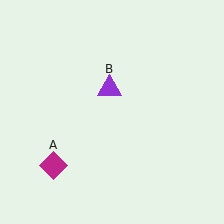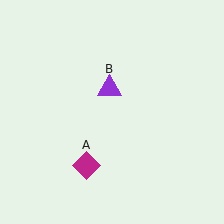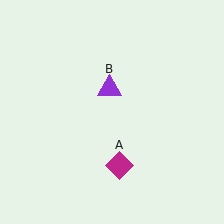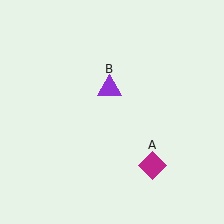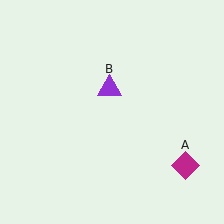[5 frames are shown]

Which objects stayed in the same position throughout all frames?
Purple triangle (object B) remained stationary.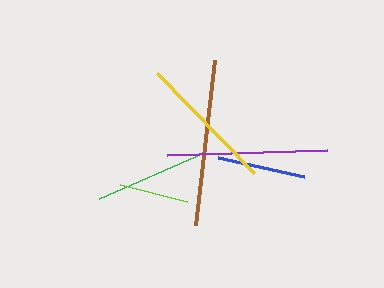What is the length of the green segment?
The green segment is approximately 115 pixels long.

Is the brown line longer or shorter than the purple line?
The brown line is longer than the purple line.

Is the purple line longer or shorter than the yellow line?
The purple line is longer than the yellow line.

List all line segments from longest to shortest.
From longest to shortest: brown, purple, yellow, green, blue, lime.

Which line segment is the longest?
The brown line is the longest at approximately 166 pixels.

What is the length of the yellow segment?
The yellow segment is approximately 139 pixels long.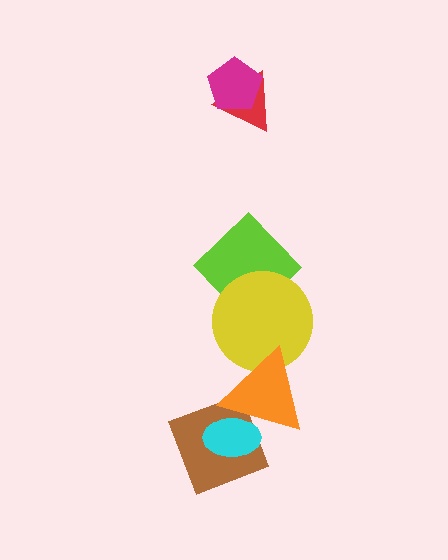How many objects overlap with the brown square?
2 objects overlap with the brown square.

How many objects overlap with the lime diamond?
1 object overlaps with the lime diamond.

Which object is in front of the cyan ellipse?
The orange triangle is in front of the cyan ellipse.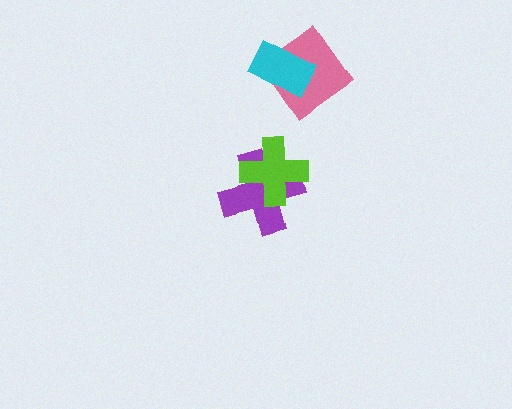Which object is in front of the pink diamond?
The cyan rectangle is in front of the pink diamond.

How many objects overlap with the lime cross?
1 object overlaps with the lime cross.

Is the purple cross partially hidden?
Yes, it is partially covered by another shape.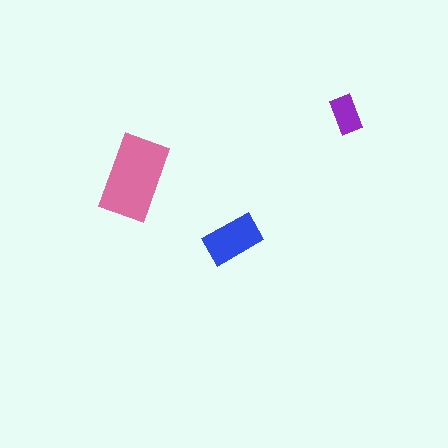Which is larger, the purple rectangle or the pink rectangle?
The pink one.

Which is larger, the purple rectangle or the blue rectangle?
The blue one.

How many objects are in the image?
There are 3 objects in the image.